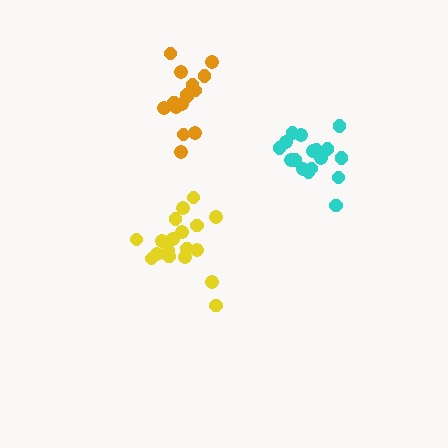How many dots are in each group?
Group 1: 17 dots, Group 2: 18 dots, Group 3: 15 dots (50 total).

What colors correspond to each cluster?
The clusters are colored: cyan, yellow, orange.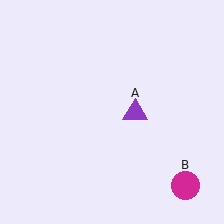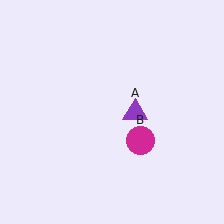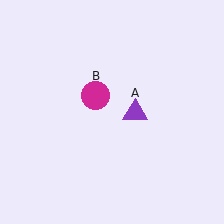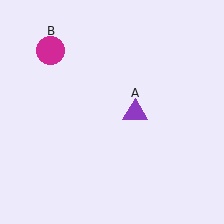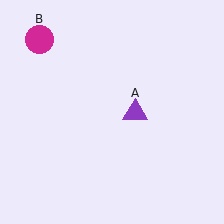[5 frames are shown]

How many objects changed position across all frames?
1 object changed position: magenta circle (object B).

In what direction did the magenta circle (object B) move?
The magenta circle (object B) moved up and to the left.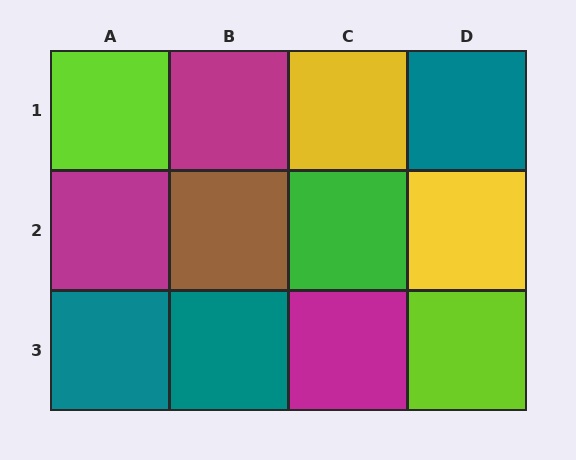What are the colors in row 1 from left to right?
Lime, magenta, yellow, teal.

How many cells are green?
1 cell is green.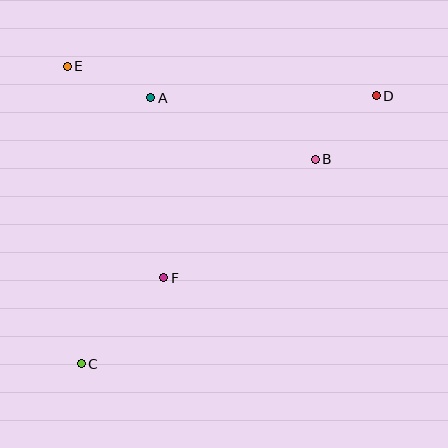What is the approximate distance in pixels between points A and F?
The distance between A and F is approximately 180 pixels.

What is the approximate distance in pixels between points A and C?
The distance between A and C is approximately 275 pixels.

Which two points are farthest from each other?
Points C and D are farthest from each other.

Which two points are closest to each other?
Points B and D are closest to each other.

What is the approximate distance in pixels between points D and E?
The distance between D and E is approximately 310 pixels.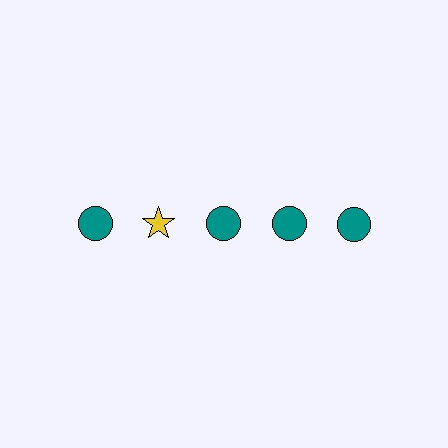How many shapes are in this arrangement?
There are 5 shapes arranged in a grid pattern.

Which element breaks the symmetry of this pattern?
The yellow star in the top row, second from left column breaks the symmetry. All other shapes are teal circles.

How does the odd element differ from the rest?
It differs in both color (yellow instead of teal) and shape (star instead of circle).